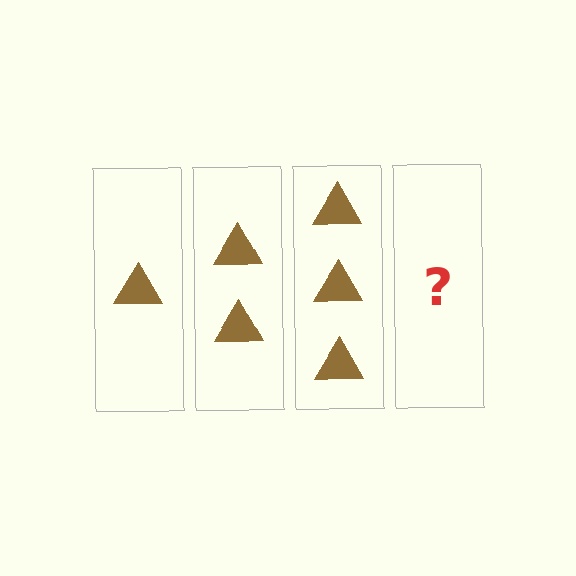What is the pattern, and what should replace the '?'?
The pattern is that each step adds one more triangle. The '?' should be 4 triangles.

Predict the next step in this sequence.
The next step is 4 triangles.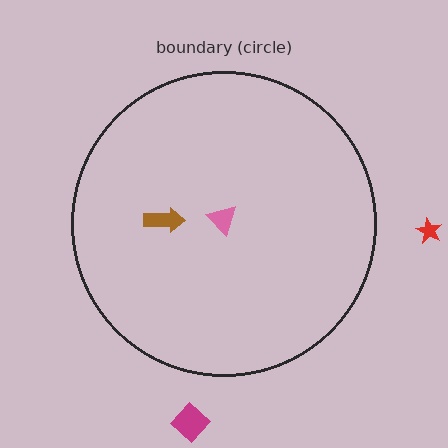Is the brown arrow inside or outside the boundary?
Inside.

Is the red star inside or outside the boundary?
Outside.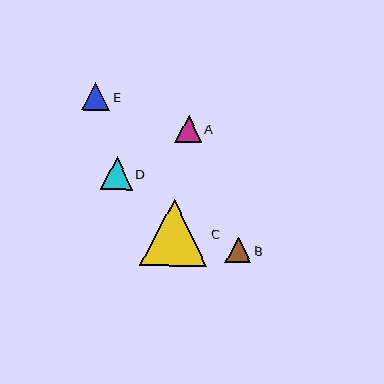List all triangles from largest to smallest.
From largest to smallest: C, D, E, A, B.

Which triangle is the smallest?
Triangle B is the smallest with a size of approximately 25 pixels.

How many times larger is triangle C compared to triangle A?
Triangle C is approximately 2.6 times the size of triangle A.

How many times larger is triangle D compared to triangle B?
Triangle D is approximately 1.3 times the size of triangle B.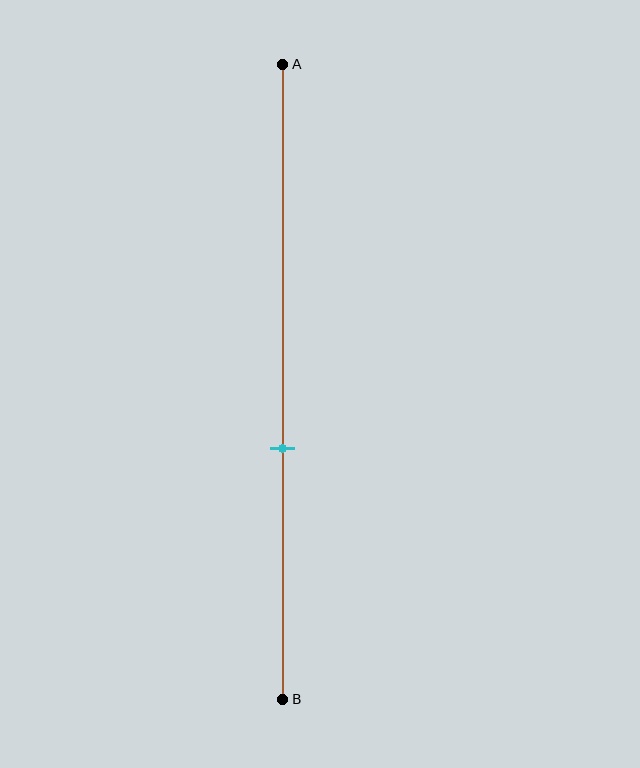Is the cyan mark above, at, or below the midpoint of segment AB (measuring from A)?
The cyan mark is below the midpoint of segment AB.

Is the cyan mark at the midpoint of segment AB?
No, the mark is at about 60% from A, not at the 50% midpoint.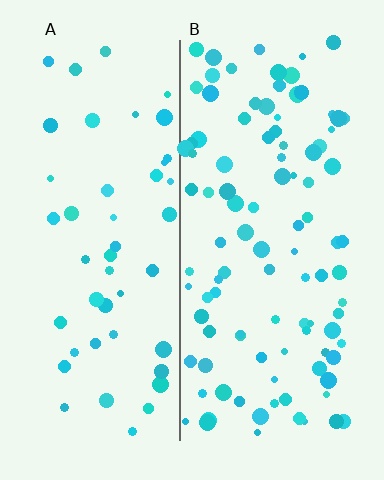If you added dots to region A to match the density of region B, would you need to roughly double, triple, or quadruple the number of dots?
Approximately double.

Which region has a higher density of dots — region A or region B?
B (the right).